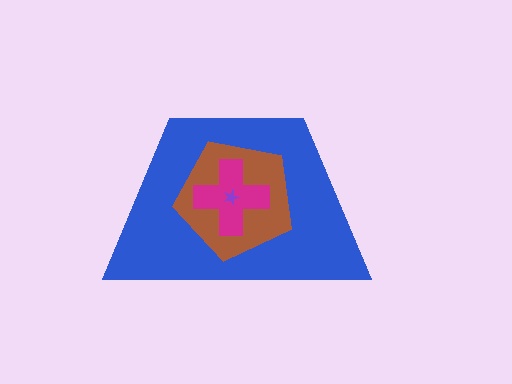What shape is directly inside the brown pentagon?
The magenta cross.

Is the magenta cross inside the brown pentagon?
Yes.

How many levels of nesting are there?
4.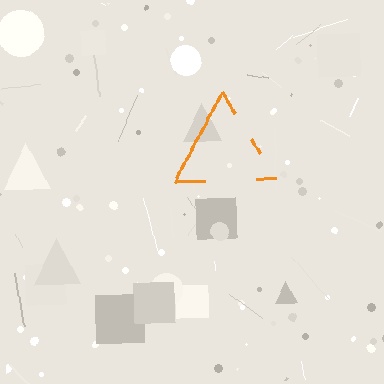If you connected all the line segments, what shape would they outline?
They would outline a triangle.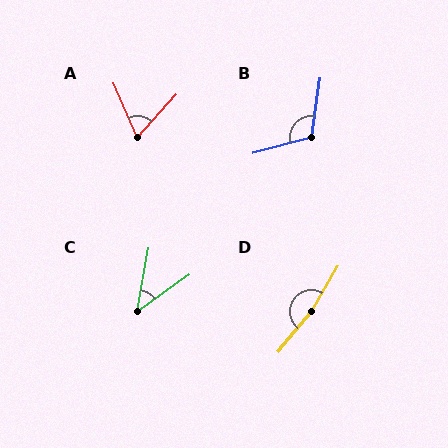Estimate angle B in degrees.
Approximately 114 degrees.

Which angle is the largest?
D, at approximately 170 degrees.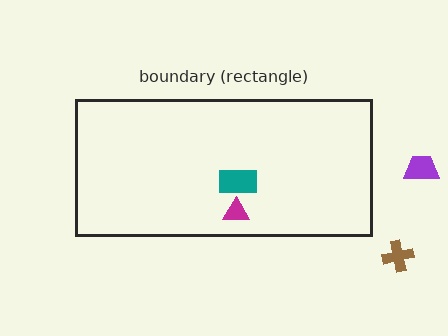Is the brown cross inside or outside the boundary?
Outside.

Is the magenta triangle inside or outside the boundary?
Inside.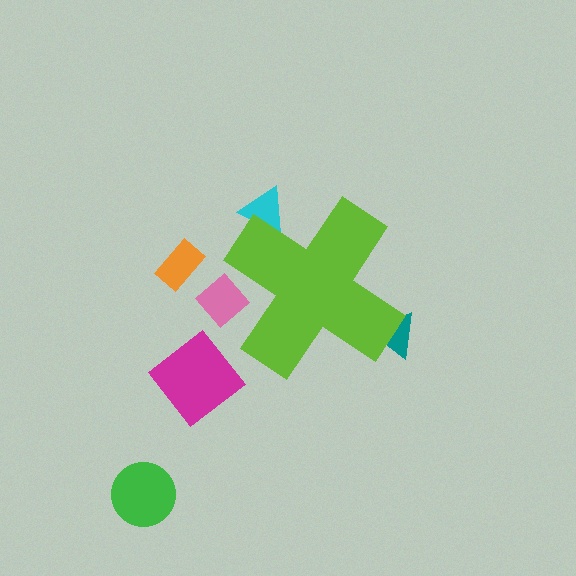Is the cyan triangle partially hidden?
Yes, the cyan triangle is partially hidden behind the lime cross.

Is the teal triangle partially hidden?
Yes, the teal triangle is partially hidden behind the lime cross.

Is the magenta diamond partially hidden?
No, the magenta diamond is fully visible.